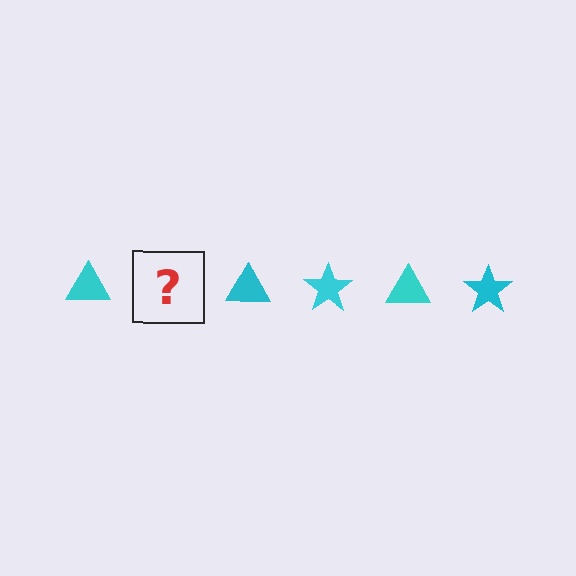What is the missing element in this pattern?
The missing element is a cyan star.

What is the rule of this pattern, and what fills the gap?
The rule is that the pattern cycles through triangle, star shapes in cyan. The gap should be filled with a cyan star.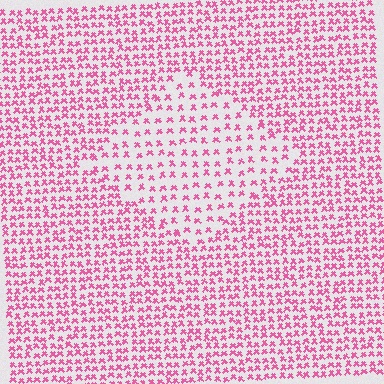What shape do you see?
I see a diamond.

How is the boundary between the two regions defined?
The boundary is defined by a change in element density (approximately 1.9x ratio). All elements are the same color, size, and shape.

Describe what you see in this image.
The image contains small pink elements arranged at two different densities. A diamond-shaped region is visible where the elements are less densely packed than the surrounding area.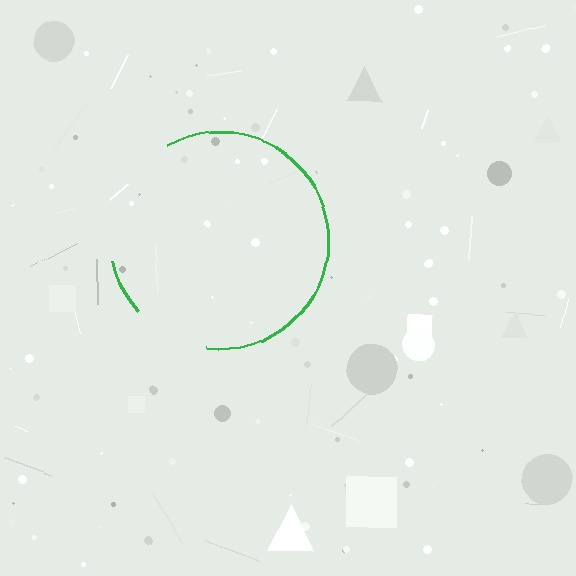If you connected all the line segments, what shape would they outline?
They would outline a circle.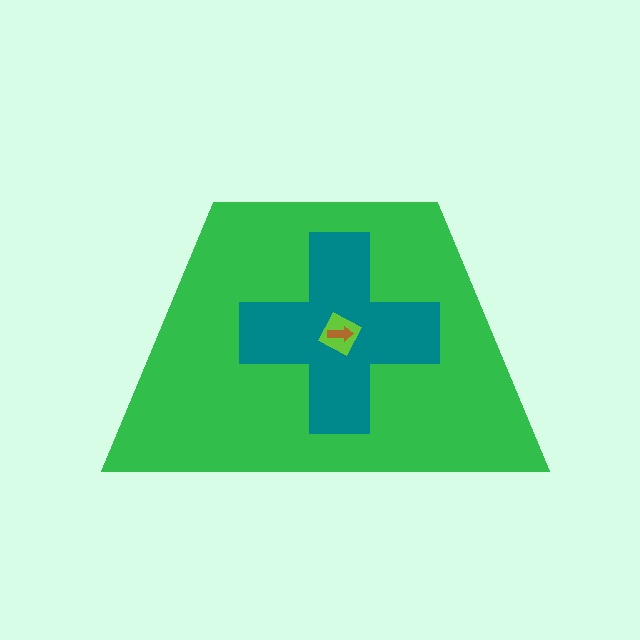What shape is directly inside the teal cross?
The lime square.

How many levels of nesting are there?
4.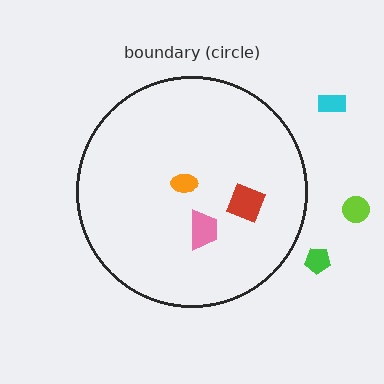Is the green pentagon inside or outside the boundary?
Outside.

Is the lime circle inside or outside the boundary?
Outside.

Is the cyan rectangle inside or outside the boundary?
Outside.